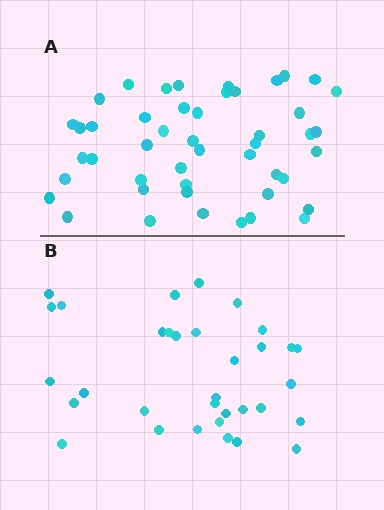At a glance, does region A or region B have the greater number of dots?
Region A (the top region) has more dots.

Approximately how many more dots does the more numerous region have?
Region A has approximately 15 more dots than region B.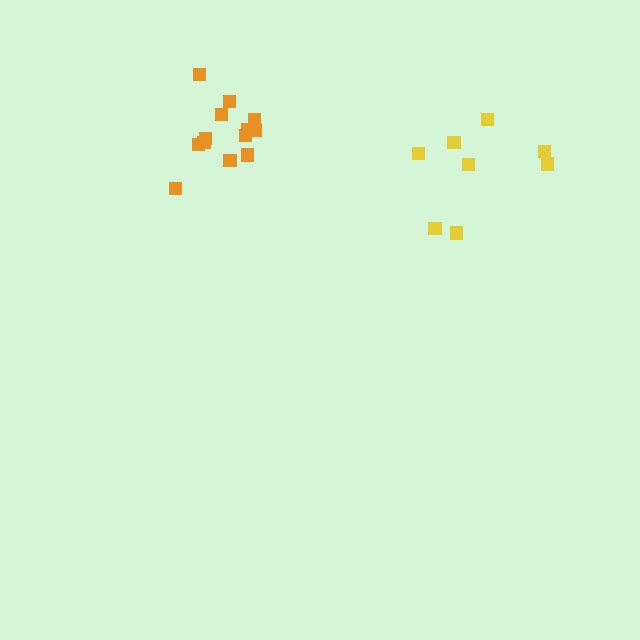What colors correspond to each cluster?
The clusters are colored: yellow, orange.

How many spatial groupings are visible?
There are 2 spatial groupings.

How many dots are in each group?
Group 1: 8 dots, Group 2: 13 dots (21 total).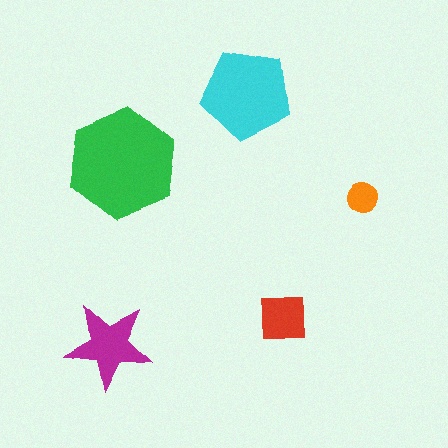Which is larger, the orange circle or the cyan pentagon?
The cyan pentagon.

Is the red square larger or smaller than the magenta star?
Smaller.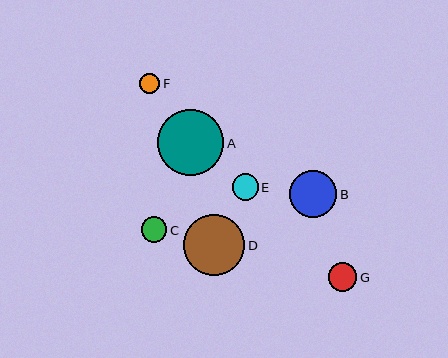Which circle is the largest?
Circle A is the largest with a size of approximately 66 pixels.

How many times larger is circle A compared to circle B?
Circle A is approximately 1.4 times the size of circle B.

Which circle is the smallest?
Circle F is the smallest with a size of approximately 20 pixels.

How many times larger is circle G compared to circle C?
Circle G is approximately 1.1 times the size of circle C.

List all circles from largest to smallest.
From largest to smallest: A, D, B, G, E, C, F.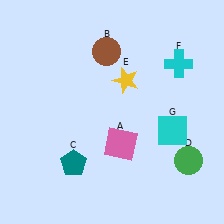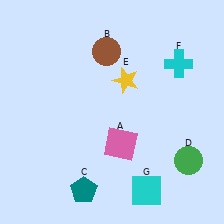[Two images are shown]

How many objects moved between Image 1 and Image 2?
2 objects moved between the two images.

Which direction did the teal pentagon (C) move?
The teal pentagon (C) moved down.